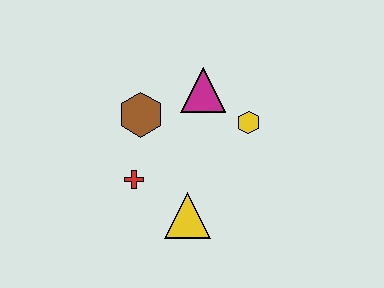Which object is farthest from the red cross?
The yellow hexagon is farthest from the red cross.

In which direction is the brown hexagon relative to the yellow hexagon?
The brown hexagon is to the left of the yellow hexagon.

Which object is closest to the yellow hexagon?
The magenta triangle is closest to the yellow hexagon.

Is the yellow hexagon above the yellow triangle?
Yes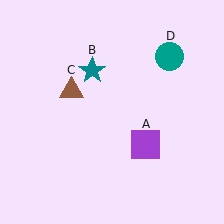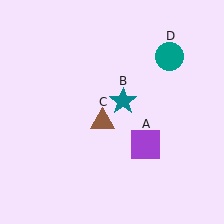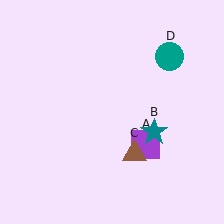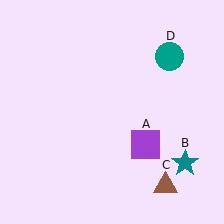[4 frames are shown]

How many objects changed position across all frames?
2 objects changed position: teal star (object B), brown triangle (object C).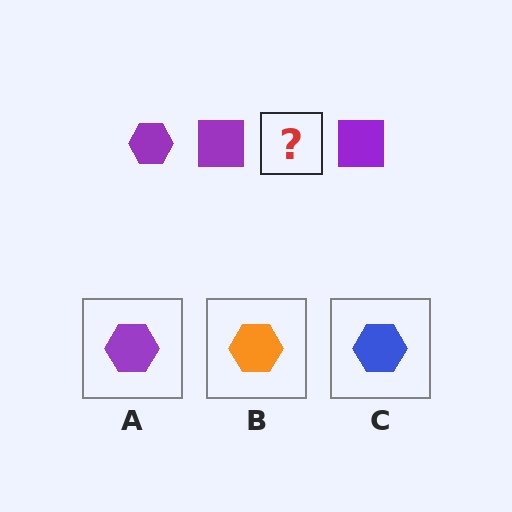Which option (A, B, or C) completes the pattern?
A.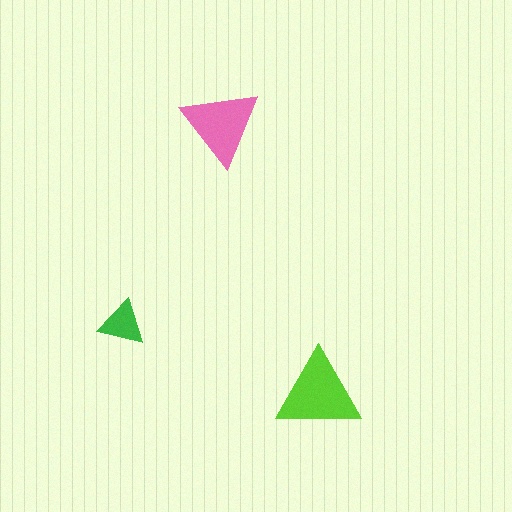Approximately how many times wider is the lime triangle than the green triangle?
About 2 times wider.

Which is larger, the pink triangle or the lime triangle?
The lime one.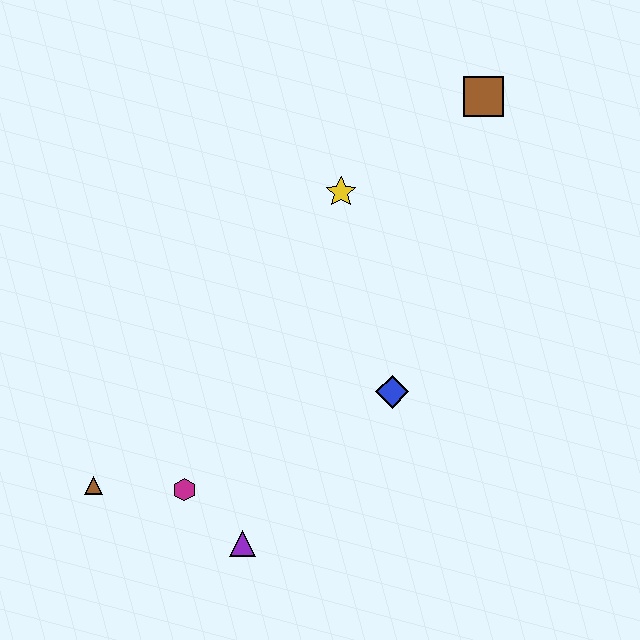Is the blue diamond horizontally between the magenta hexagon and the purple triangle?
No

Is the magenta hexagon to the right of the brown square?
No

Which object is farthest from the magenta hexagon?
The brown square is farthest from the magenta hexagon.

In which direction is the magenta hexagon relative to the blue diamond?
The magenta hexagon is to the left of the blue diamond.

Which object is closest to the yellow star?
The brown square is closest to the yellow star.